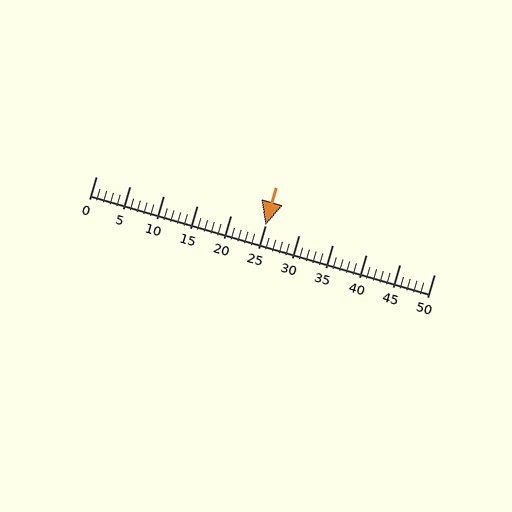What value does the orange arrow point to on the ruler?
The orange arrow points to approximately 25.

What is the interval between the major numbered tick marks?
The major tick marks are spaced 5 units apart.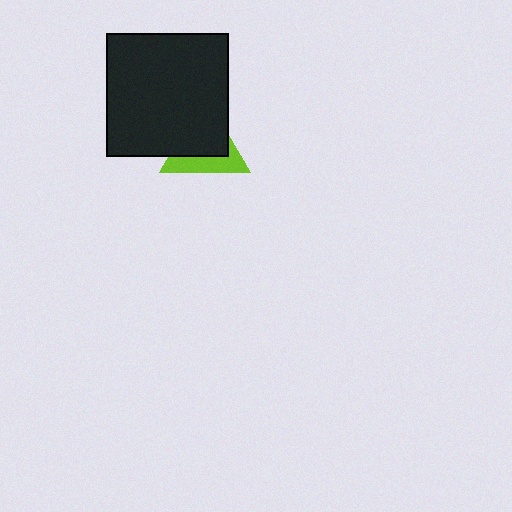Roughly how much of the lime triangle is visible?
A small part of it is visible (roughly 40%).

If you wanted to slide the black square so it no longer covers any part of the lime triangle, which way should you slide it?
Slide it toward the upper-left — that is the most direct way to separate the two shapes.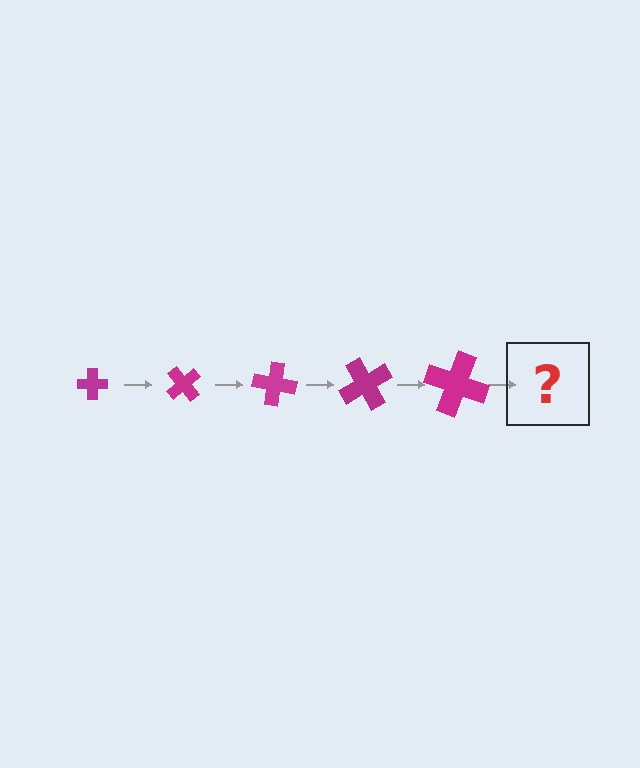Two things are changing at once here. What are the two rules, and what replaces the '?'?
The two rules are that the cross grows larger each step and it rotates 50 degrees each step. The '?' should be a cross, larger than the previous one and rotated 250 degrees from the start.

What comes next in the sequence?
The next element should be a cross, larger than the previous one and rotated 250 degrees from the start.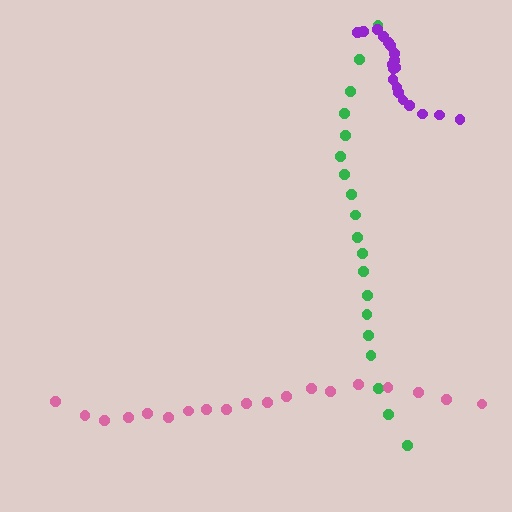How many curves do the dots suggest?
There are 3 distinct paths.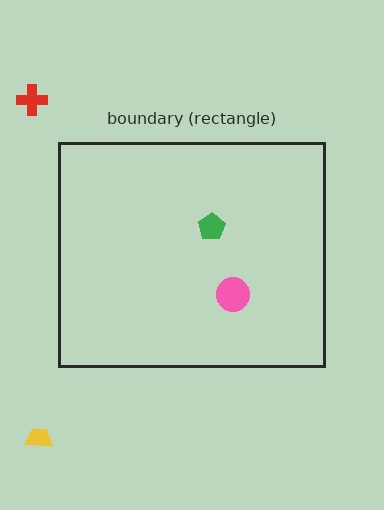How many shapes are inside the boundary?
2 inside, 2 outside.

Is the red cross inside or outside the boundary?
Outside.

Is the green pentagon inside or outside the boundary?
Inside.